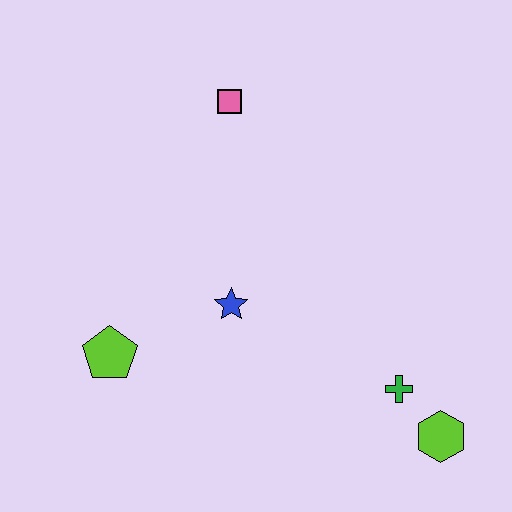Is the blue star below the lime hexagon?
No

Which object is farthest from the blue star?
The lime hexagon is farthest from the blue star.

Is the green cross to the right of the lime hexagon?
No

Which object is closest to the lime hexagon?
The green cross is closest to the lime hexagon.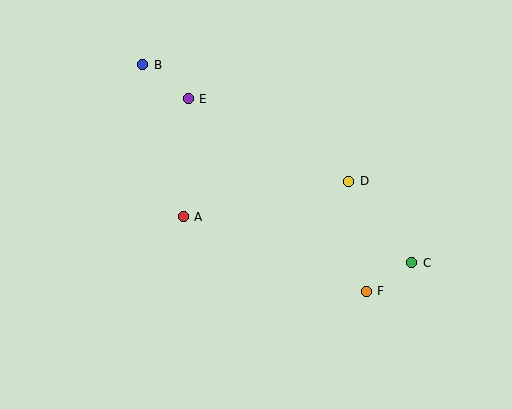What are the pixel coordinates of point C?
Point C is at (412, 263).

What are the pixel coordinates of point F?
Point F is at (366, 292).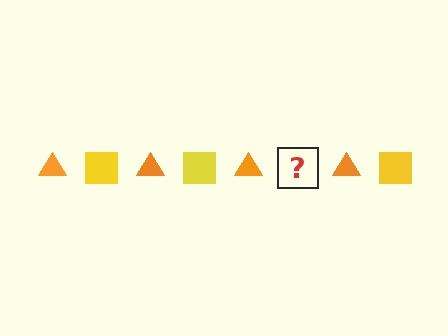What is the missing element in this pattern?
The missing element is a yellow square.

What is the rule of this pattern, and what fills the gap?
The rule is that the pattern alternates between orange triangle and yellow square. The gap should be filled with a yellow square.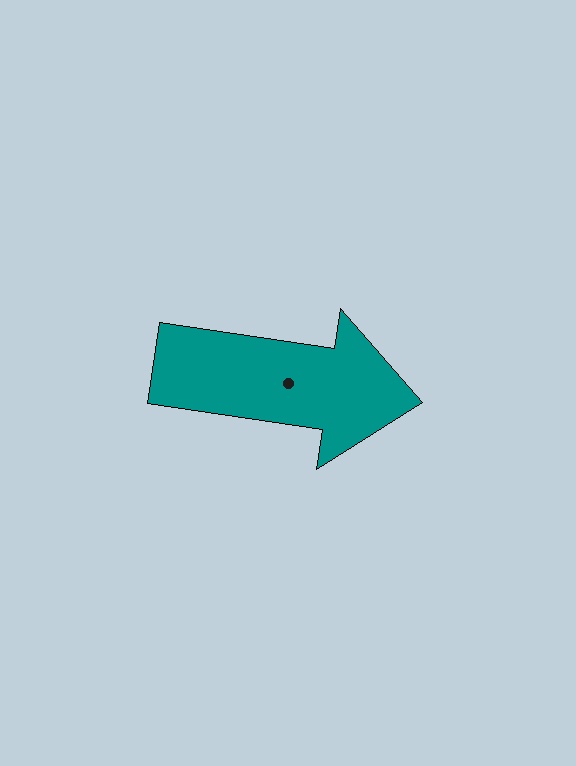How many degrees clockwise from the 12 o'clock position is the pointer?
Approximately 98 degrees.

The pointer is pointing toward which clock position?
Roughly 3 o'clock.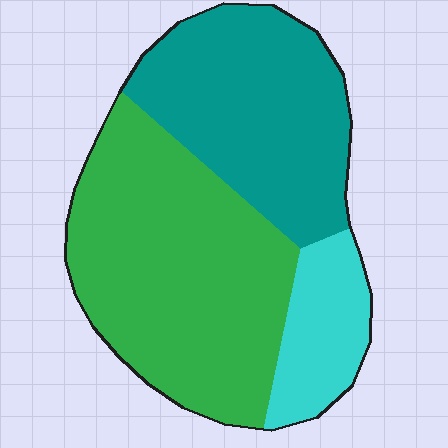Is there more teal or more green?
Green.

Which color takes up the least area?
Cyan, at roughly 15%.